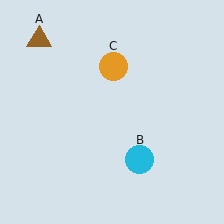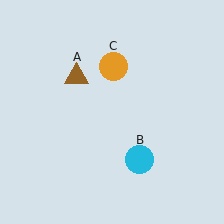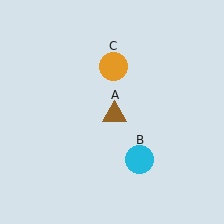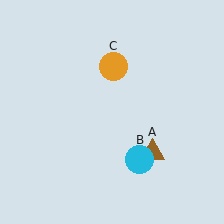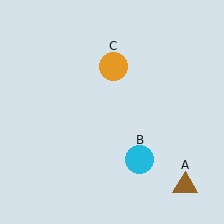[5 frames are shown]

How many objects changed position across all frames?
1 object changed position: brown triangle (object A).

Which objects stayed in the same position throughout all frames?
Cyan circle (object B) and orange circle (object C) remained stationary.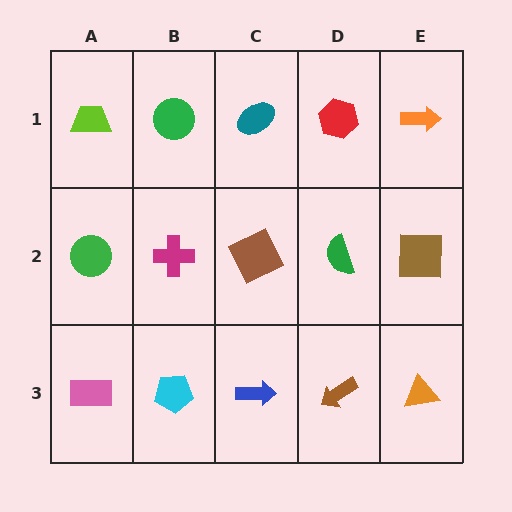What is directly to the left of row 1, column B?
A lime trapezoid.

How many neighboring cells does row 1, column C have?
3.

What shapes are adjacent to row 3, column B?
A magenta cross (row 2, column B), a pink rectangle (row 3, column A), a blue arrow (row 3, column C).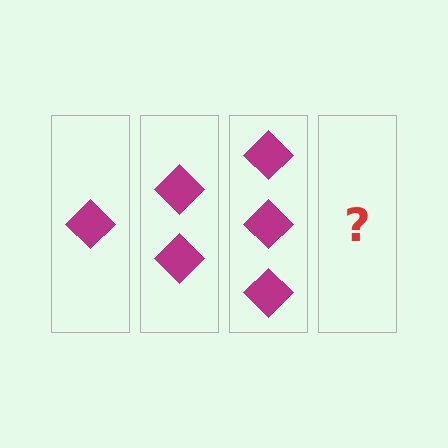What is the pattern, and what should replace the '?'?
The pattern is that each step adds one more diamond. The '?' should be 4 diamonds.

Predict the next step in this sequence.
The next step is 4 diamonds.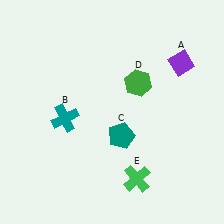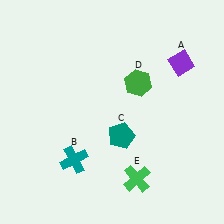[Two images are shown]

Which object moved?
The teal cross (B) moved down.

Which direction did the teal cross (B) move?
The teal cross (B) moved down.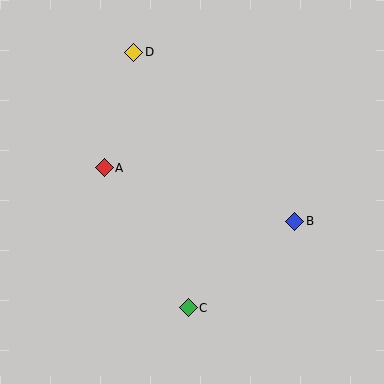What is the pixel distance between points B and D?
The distance between B and D is 233 pixels.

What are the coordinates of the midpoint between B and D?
The midpoint between B and D is at (214, 137).